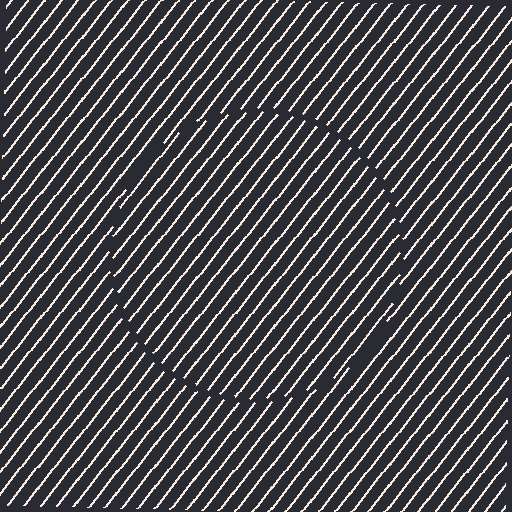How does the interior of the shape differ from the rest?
The interior of the shape contains the same grating, shifted by half a period — the contour is defined by the phase discontinuity where line-ends from the inner and outer gratings abut.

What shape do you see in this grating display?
An illusory circle. The interior of the shape contains the same grating, shifted by half a period — the contour is defined by the phase discontinuity where line-ends from the inner and outer gratings abut.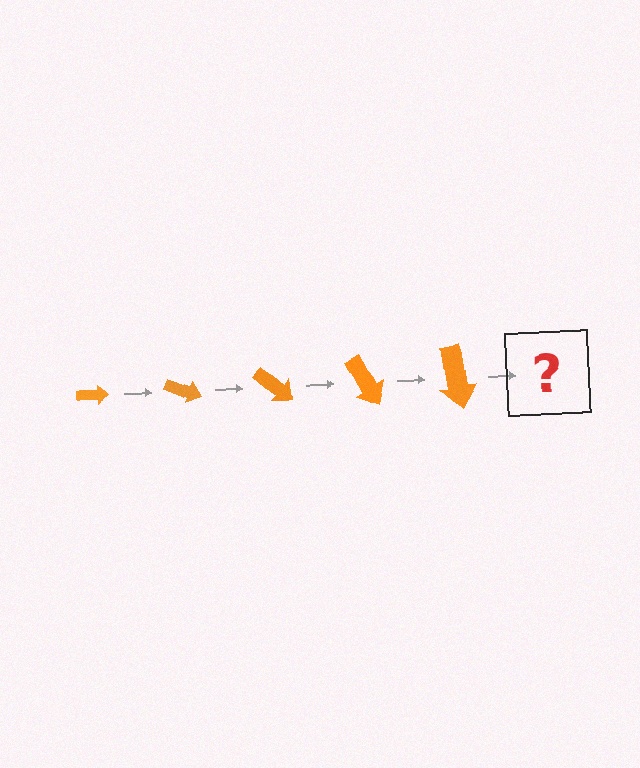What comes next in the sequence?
The next element should be an arrow, larger than the previous one and rotated 100 degrees from the start.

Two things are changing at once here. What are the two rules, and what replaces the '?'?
The two rules are that the arrow grows larger each step and it rotates 20 degrees each step. The '?' should be an arrow, larger than the previous one and rotated 100 degrees from the start.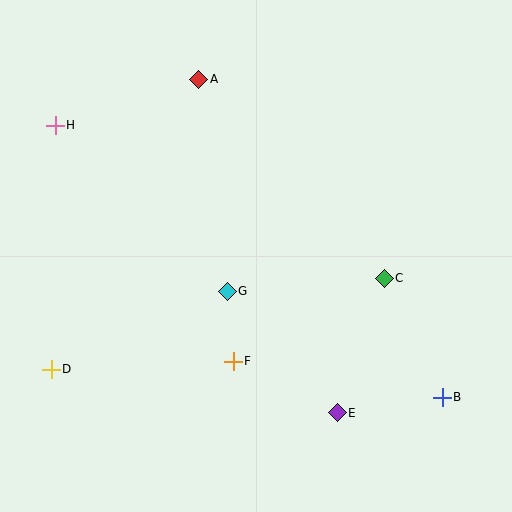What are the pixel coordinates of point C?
Point C is at (384, 278).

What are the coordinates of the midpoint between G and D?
The midpoint between G and D is at (139, 330).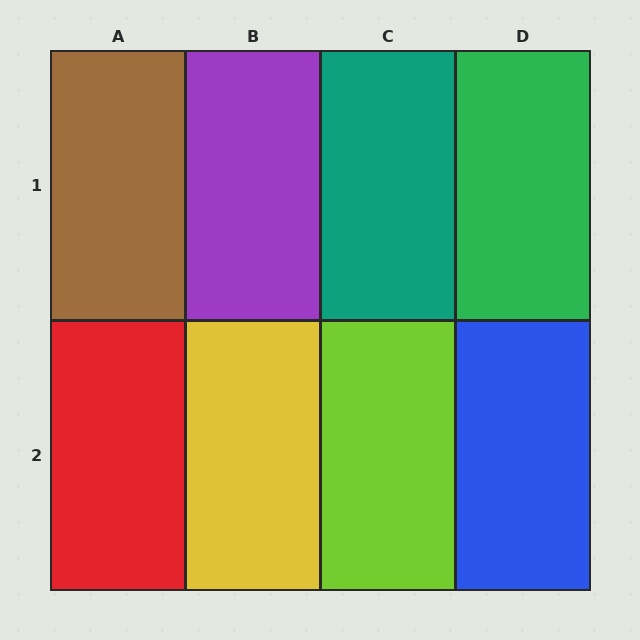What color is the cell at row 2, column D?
Blue.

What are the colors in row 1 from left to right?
Brown, purple, teal, green.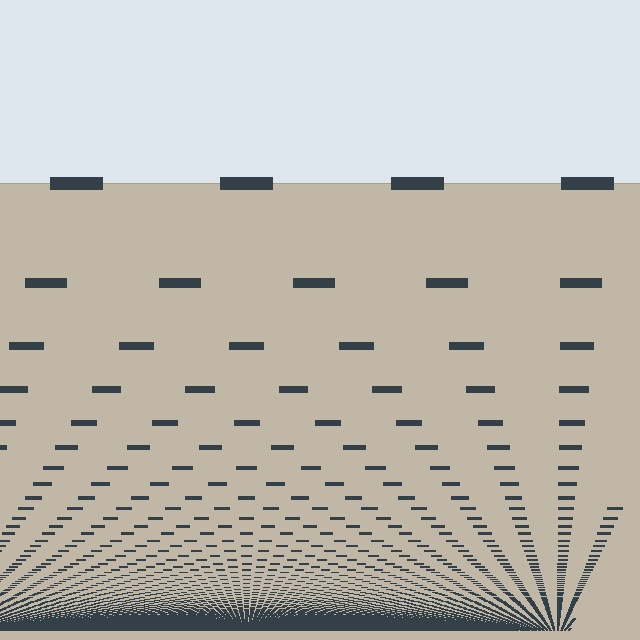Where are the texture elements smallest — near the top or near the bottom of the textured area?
Near the bottom.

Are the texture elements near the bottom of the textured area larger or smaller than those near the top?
Smaller. The gradient is inverted — elements near the bottom are smaller and denser.